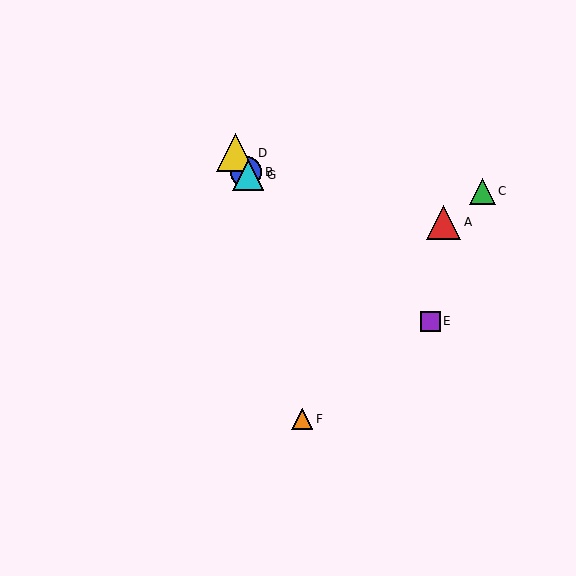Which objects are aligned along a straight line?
Objects B, D, G are aligned along a straight line.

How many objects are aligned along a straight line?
3 objects (B, D, G) are aligned along a straight line.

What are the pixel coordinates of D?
Object D is at (236, 153).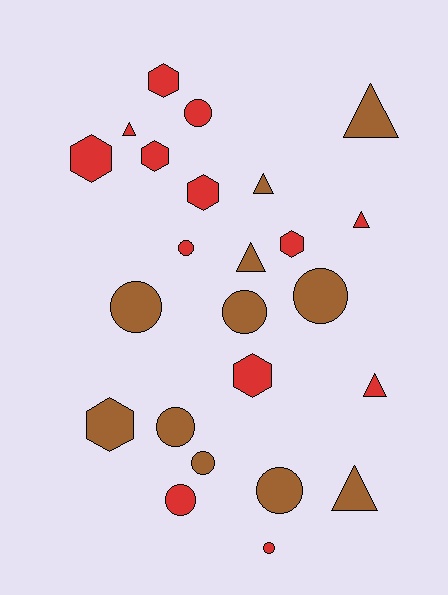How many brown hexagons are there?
There is 1 brown hexagon.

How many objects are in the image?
There are 24 objects.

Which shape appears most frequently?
Circle, with 10 objects.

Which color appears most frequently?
Red, with 13 objects.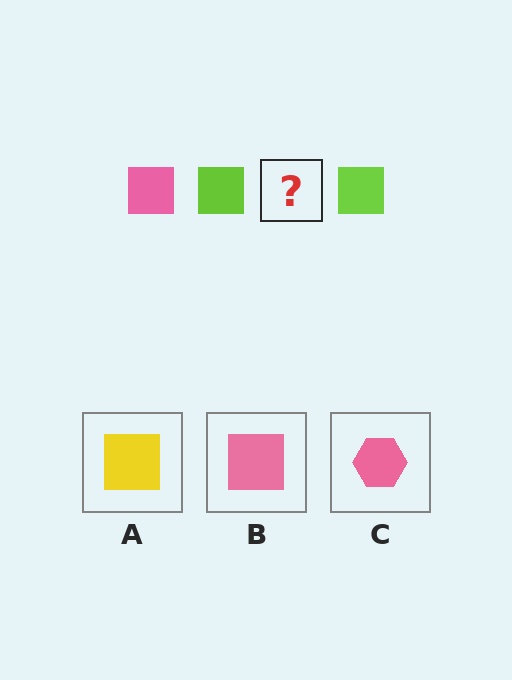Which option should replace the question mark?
Option B.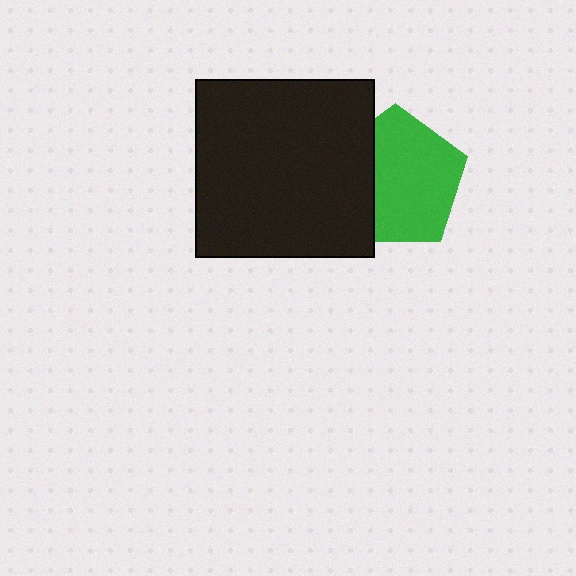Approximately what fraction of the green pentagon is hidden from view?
Roughly 31% of the green pentagon is hidden behind the black square.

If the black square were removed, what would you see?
You would see the complete green pentagon.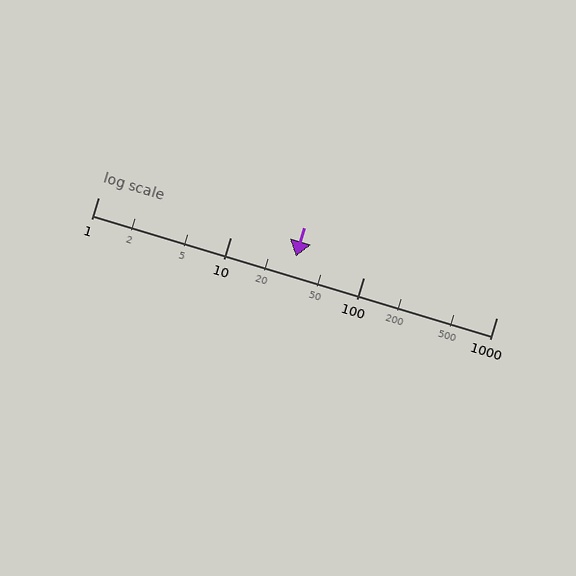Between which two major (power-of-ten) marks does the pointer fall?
The pointer is between 10 and 100.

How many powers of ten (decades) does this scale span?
The scale spans 3 decades, from 1 to 1000.